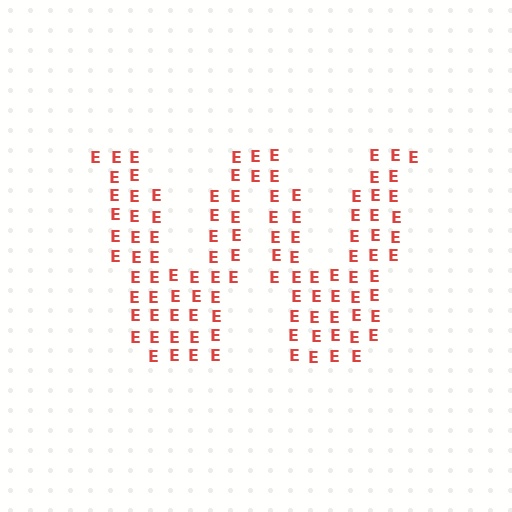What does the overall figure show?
The overall figure shows the letter W.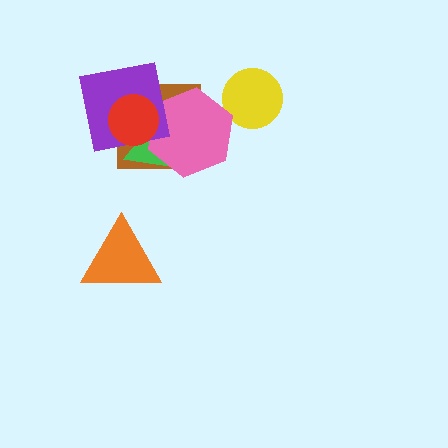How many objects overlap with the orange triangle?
0 objects overlap with the orange triangle.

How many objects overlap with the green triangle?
4 objects overlap with the green triangle.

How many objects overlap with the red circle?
4 objects overlap with the red circle.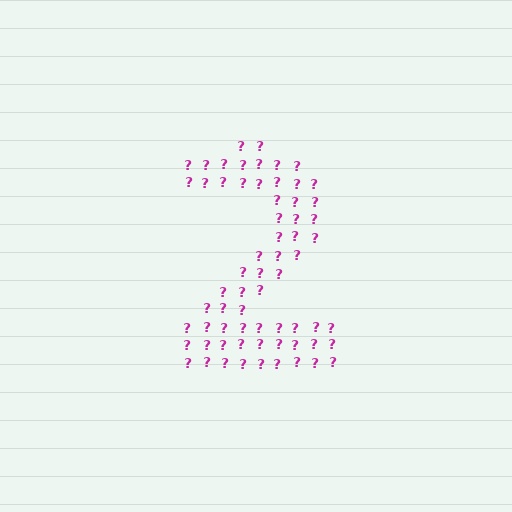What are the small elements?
The small elements are question marks.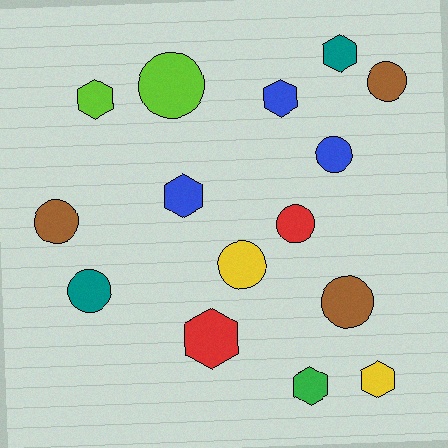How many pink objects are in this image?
There are no pink objects.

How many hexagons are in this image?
There are 7 hexagons.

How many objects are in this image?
There are 15 objects.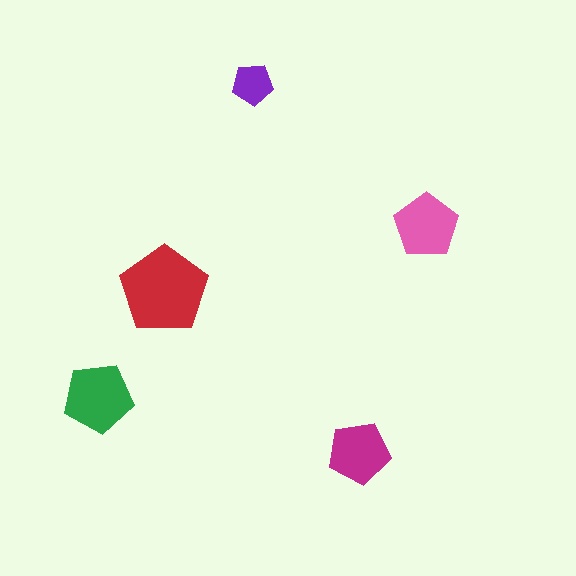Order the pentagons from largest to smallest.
the red one, the green one, the pink one, the magenta one, the purple one.